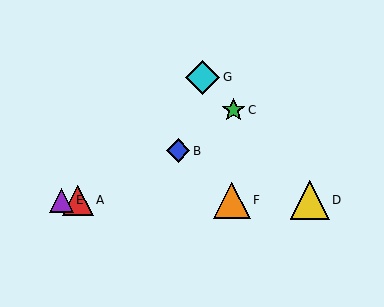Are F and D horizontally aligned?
Yes, both are at y≈200.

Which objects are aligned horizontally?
Objects A, D, E, F are aligned horizontally.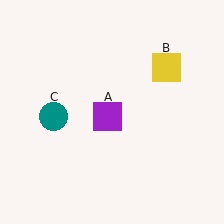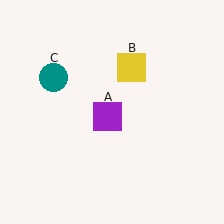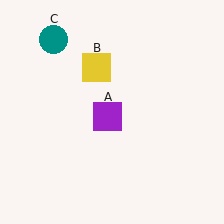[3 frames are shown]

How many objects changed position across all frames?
2 objects changed position: yellow square (object B), teal circle (object C).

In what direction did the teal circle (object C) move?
The teal circle (object C) moved up.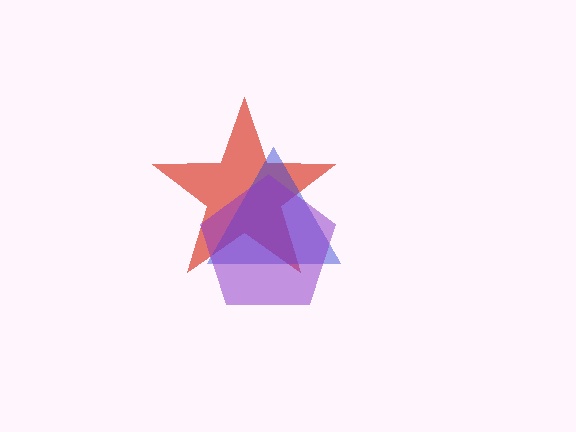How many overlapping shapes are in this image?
There are 3 overlapping shapes in the image.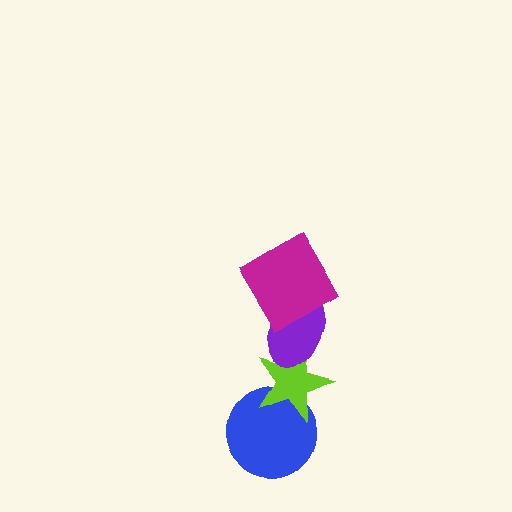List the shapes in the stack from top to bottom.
From top to bottom: the magenta diamond, the purple ellipse, the lime star, the blue circle.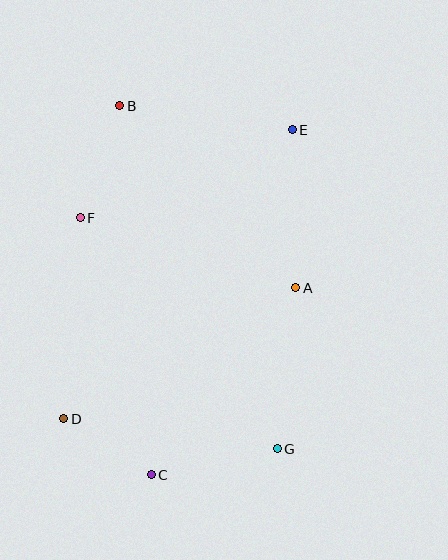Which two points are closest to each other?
Points C and D are closest to each other.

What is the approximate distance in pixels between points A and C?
The distance between A and C is approximately 237 pixels.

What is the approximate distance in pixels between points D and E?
The distance between D and E is approximately 369 pixels.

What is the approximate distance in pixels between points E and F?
The distance between E and F is approximately 230 pixels.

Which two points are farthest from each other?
Points B and G are farthest from each other.